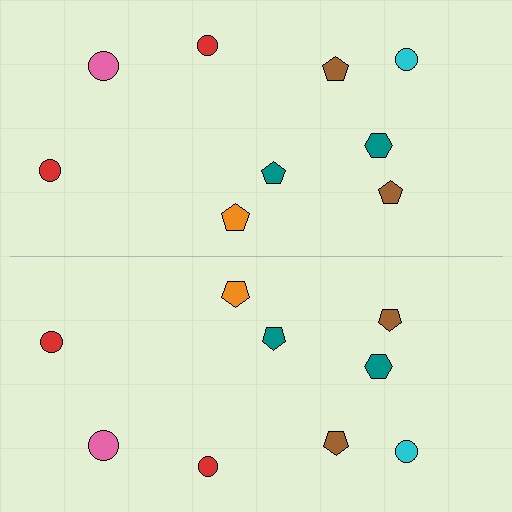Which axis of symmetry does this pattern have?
The pattern has a horizontal axis of symmetry running through the center of the image.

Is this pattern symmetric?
Yes, this pattern has bilateral (reflection) symmetry.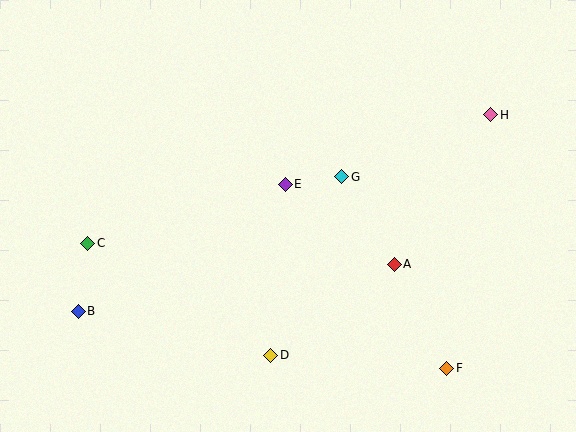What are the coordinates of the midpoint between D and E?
The midpoint between D and E is at (278, 270).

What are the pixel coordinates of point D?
Point D is at (271, 355).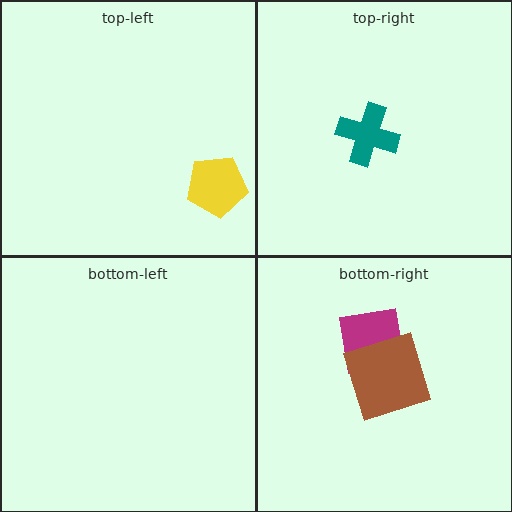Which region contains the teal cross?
The top-right region.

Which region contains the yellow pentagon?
The top-left region.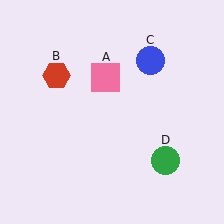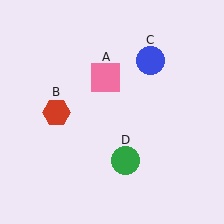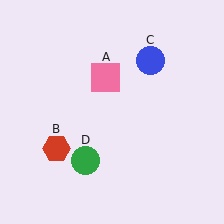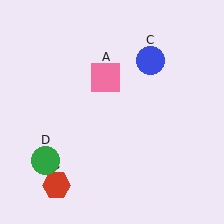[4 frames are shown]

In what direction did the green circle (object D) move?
The green circle (object D) moved left.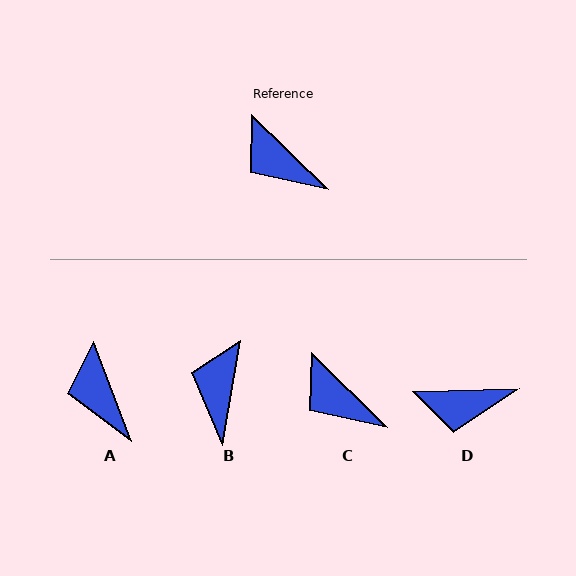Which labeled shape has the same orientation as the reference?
C.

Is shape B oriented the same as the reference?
No, it is off by about 55 degrees.